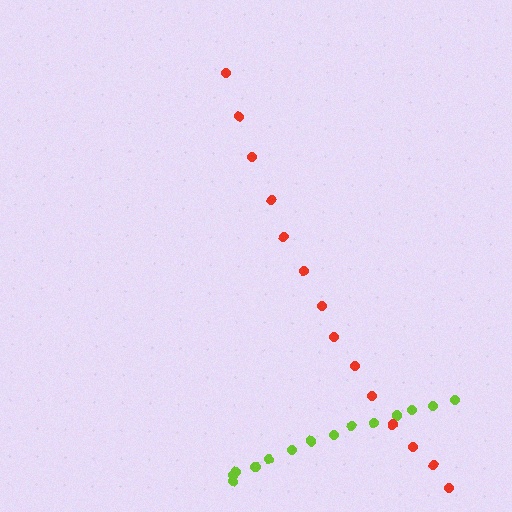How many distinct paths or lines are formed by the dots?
There are 2 distinct paths.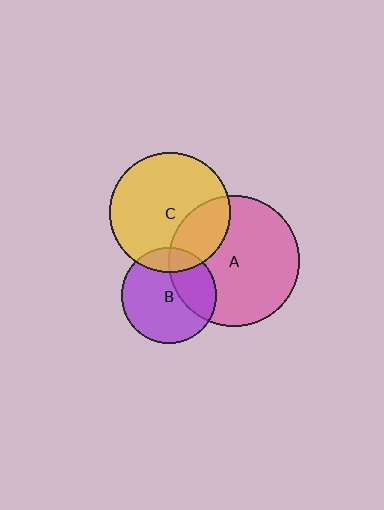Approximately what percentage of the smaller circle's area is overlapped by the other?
Approximately 25%.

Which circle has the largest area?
Circle A (pink).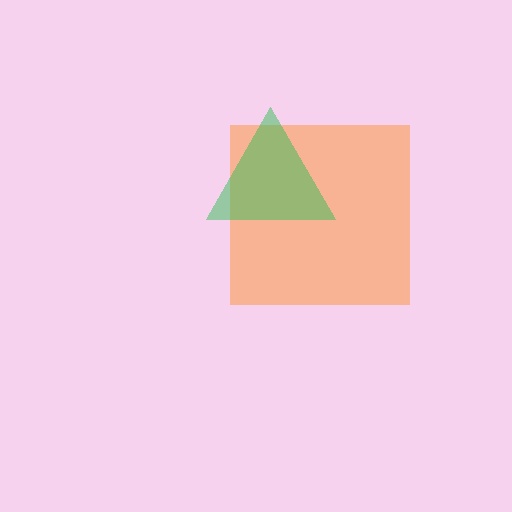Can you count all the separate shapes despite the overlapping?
Yes, there are 2 separate shapes.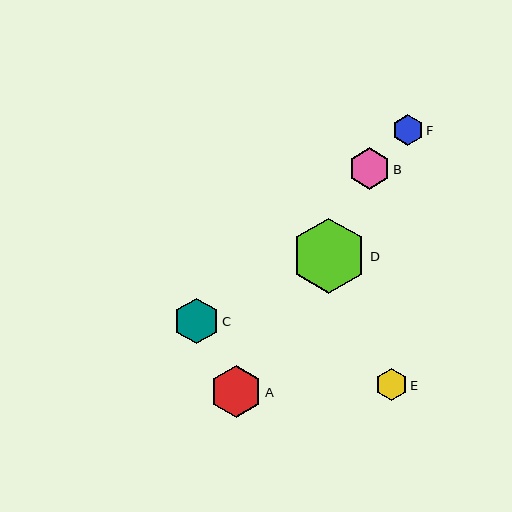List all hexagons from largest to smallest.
From largest to smallest: D, A, C, B, E, F.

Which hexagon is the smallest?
Hexagon F is the smallest with a size of approximately 31 pixels.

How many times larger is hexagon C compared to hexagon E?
Hexagon C is approximately 1.4 times the size of hexagon E.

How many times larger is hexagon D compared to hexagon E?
Hexagon D is approximately 2.3 times the size of hexagon E.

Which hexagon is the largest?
Hexagon D is the largest with a size of approximately 75 pixels.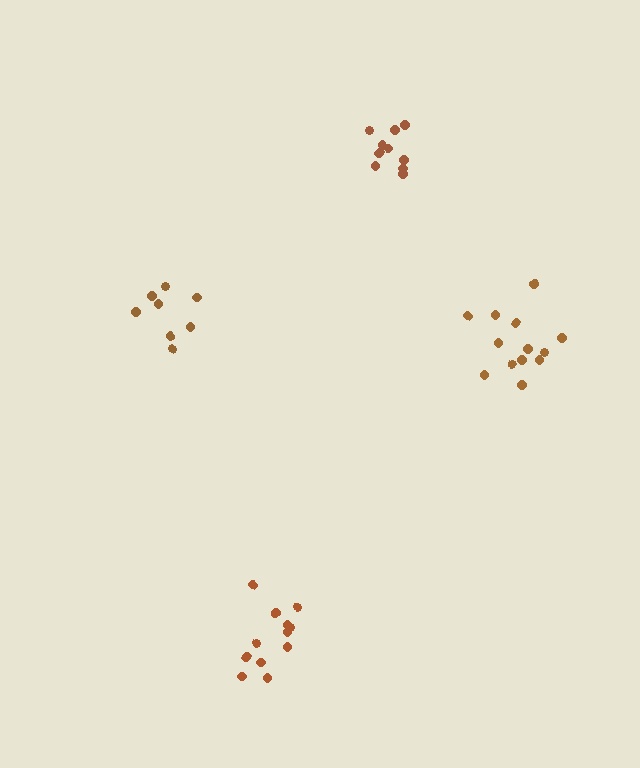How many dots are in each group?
Group 1: 10 dots, Group 2: 13 dots, Group 3: 8 dots, Group 4: 12 dots (43 total).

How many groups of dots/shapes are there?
There are 4 groups.